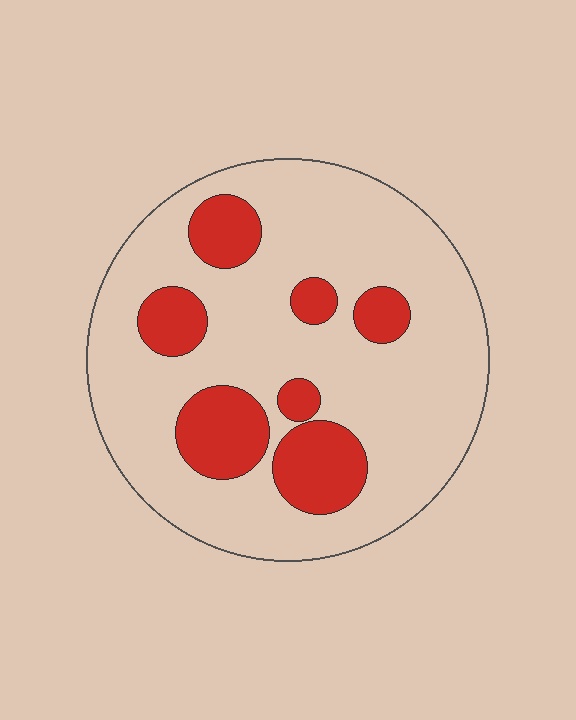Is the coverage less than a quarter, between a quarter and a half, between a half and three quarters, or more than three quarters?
Less than a quarter.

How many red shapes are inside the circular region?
7.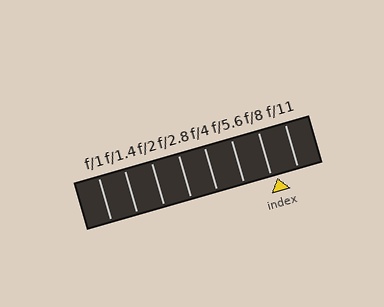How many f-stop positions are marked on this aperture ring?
There are 8 f-stop positions marked.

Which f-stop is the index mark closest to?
The index mark is closest to f/8.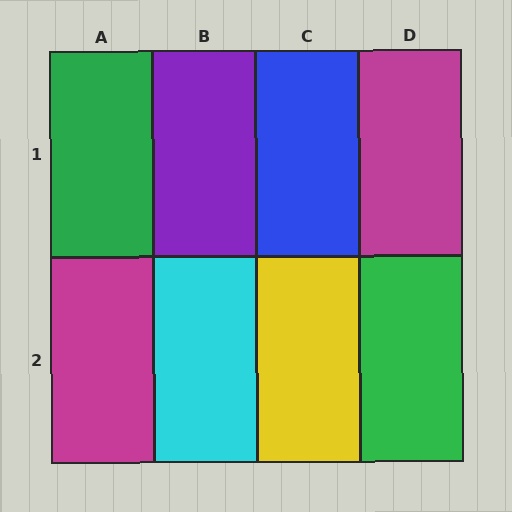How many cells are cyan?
1 cell is cyan.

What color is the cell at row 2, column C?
Yellow.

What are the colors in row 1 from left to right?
Green, purple, blue, magenta.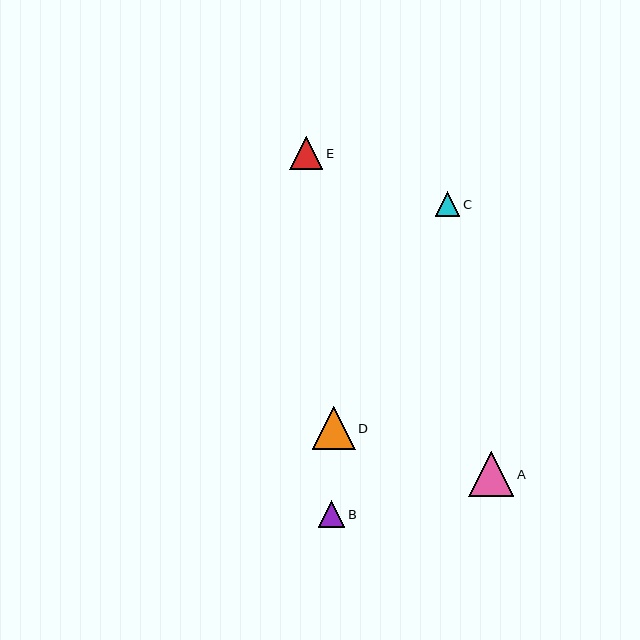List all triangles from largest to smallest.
From largest to smallest: A, D, E, B, C.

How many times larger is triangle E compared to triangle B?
Triangle E is approximately 1.2 times the size of triangle B.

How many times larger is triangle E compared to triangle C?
Triangle E is approximately 1.4 times the size of triangle C.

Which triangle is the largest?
Triangle A is the largest with a size of approximately 45 pixels.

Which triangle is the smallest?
Triangle C is the smallest with a size of approximately 24 pixels.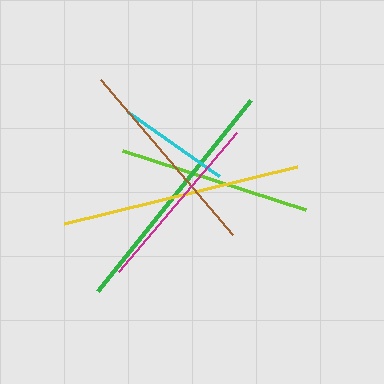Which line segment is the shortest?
The cyan line is the shortest at approximately 112 pixels.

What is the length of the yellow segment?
The yellow segment is approximately 240 pixels long.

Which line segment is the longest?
The green line is the longest at approximately 245 pixels.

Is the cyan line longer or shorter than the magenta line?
The magenta line is longer than the cyan line.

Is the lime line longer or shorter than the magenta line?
The lime line is longer than the magenta line.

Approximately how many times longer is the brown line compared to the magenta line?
The brown line is approximately 1.1 times the length of the magenta line.